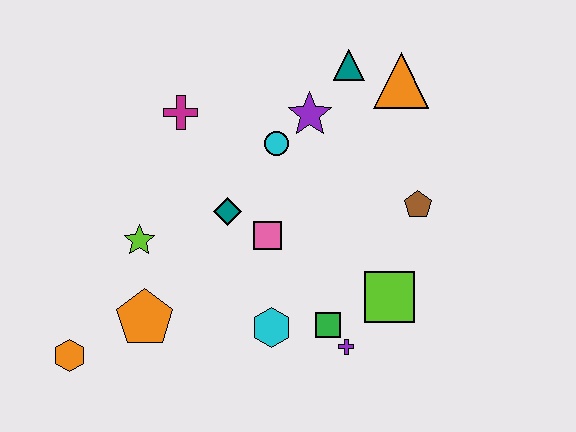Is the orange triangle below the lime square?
No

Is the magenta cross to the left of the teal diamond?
Yes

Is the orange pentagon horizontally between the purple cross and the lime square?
No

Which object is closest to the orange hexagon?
The orange pentagon is closest to the orange hexagon.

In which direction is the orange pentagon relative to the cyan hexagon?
The orange pentagon is to the left of the cyan hexagon.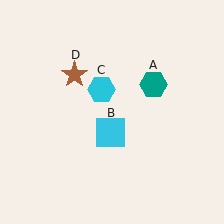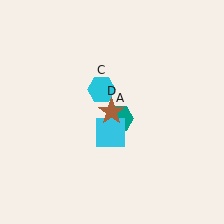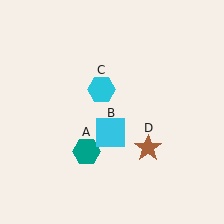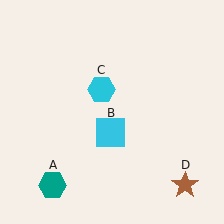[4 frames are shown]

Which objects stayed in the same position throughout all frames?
Cyan square (object B) and cyan hexagon (object C) remained stationary.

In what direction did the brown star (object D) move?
The brown star (object D) moved down and to the right.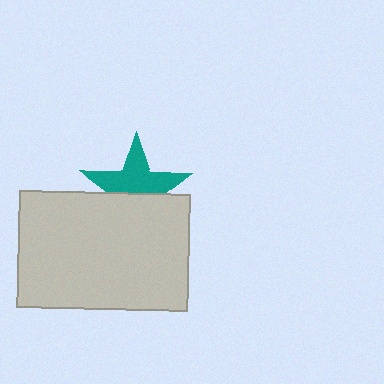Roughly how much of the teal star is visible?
About half of it is visible (roughly 55%).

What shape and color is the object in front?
The object in front is a light gray rectangle.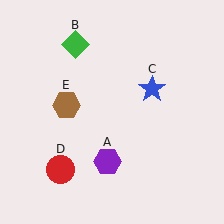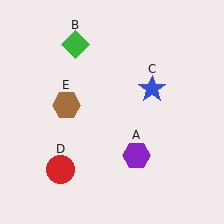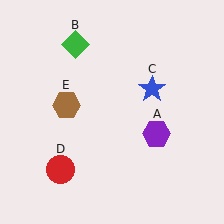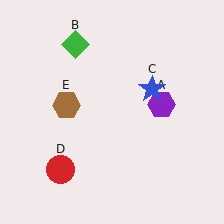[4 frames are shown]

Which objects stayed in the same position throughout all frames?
Green diamond (object B) and blue star (object C) and red circle (object D) and brown hexagon (object E) remained stationary.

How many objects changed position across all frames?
1 object changed position: purple hexagon (object A).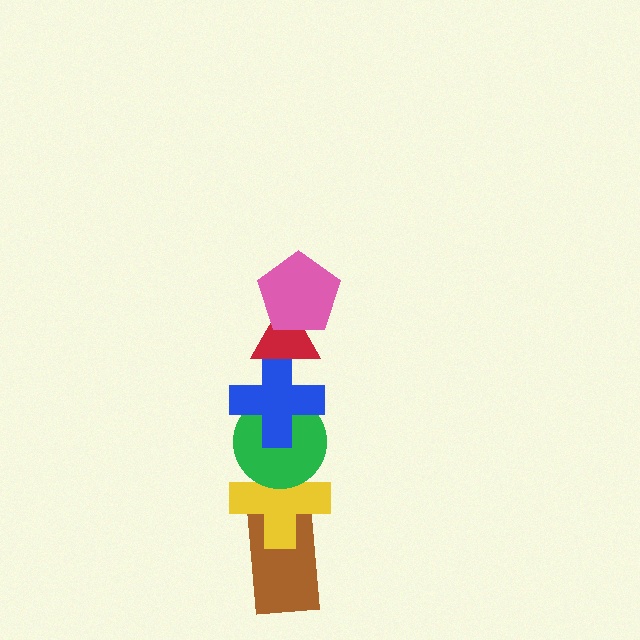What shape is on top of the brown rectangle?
The yellow cross is on top of the brown rectangle.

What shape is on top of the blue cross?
The red triangle is on top of the blue cross.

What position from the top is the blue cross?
The blue cross is 3rd from the top.